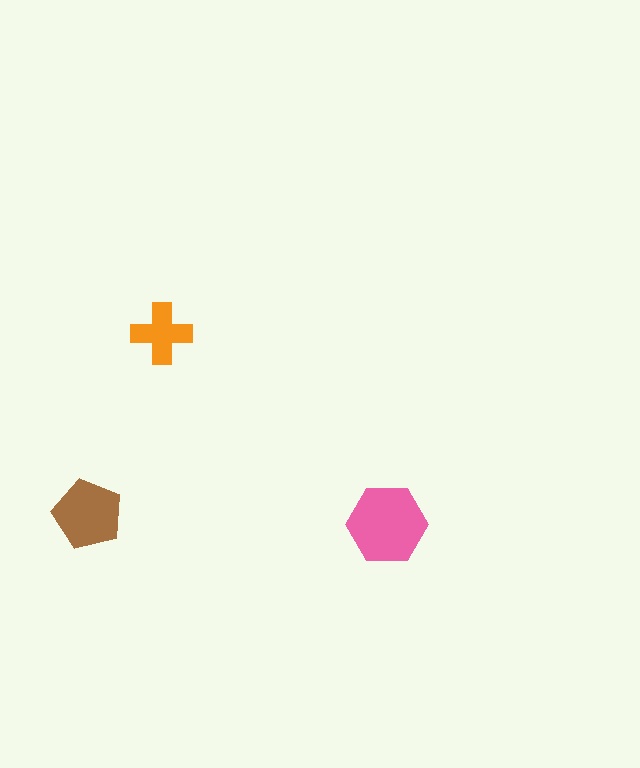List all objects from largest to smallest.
The pink hexagon, the brown pentagon, the orange cross.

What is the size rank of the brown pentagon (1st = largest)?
2nd.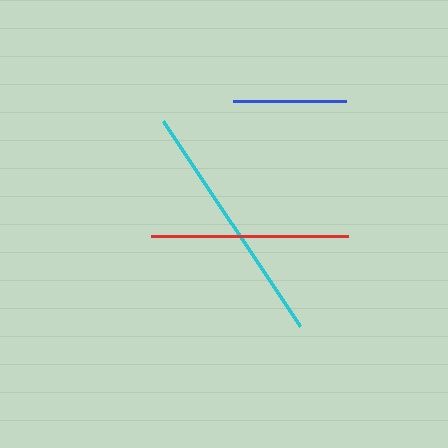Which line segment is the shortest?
The blue line is the shortest at approximately 113 pixels.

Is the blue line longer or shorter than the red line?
The red line is longer than the blue line.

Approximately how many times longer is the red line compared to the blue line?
The red line is approximately 1.7 times the length of the blue line.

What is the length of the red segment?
The red segment is approximately 197 pixels long.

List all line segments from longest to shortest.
From longest to shortest: cyan, red, blue.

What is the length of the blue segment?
The blue segment is approximately 113 pixels long.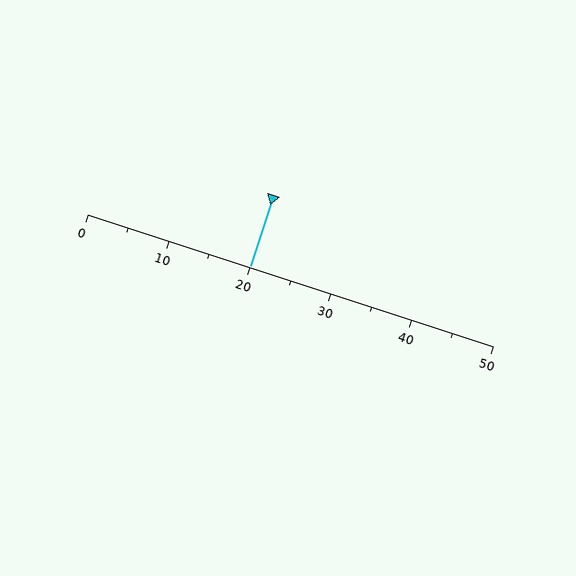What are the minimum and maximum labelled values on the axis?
The axis runs from 0 to 50.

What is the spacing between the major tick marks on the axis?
The major ticks are spaced 10 apart.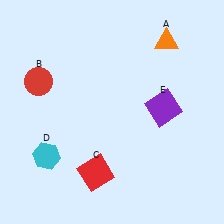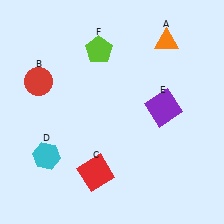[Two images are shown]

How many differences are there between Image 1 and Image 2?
There is 1 difference between the two images.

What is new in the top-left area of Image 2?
A lime pentagon (F) was added in the top-left area of Image 2.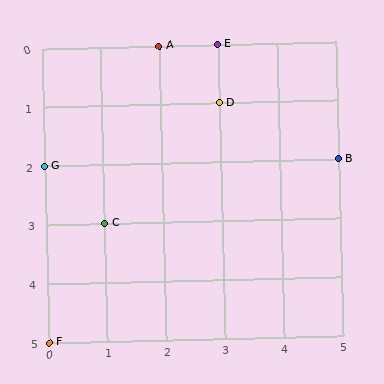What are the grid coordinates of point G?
Point G is at grid coordinates (0, 2).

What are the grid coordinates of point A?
Point A is at grid coordinates (2, 0).